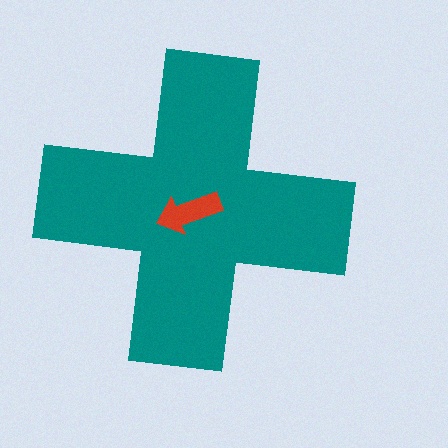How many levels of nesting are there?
2.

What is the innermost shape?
The red arrow.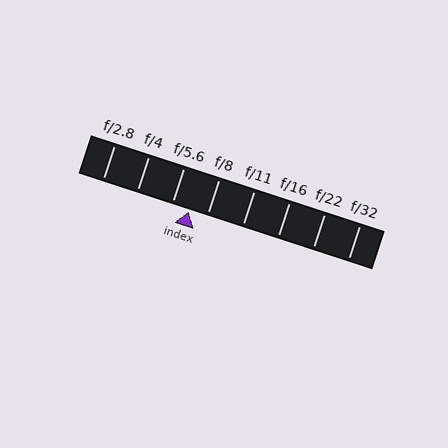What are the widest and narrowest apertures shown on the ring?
The widest aperture shown is f/2.8 and the narrowest is f/32.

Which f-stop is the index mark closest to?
The index mark is closest to f/5.6.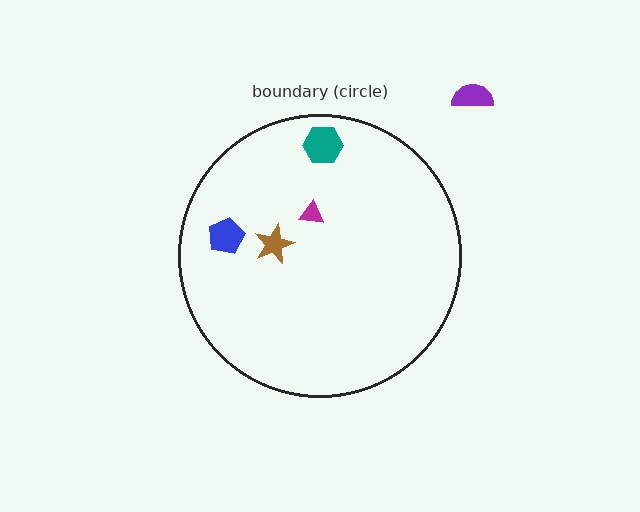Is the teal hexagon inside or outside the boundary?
Inside.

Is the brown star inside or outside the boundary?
Inside.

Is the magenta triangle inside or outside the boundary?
Inside.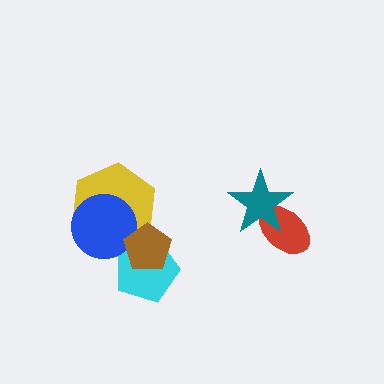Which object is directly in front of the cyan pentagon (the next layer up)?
The yellow hexagon is directly in front of the cyan pentagon.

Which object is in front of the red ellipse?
The teal star is in front of the red ellipse.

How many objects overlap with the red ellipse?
1 object overlaps with the red ellipse.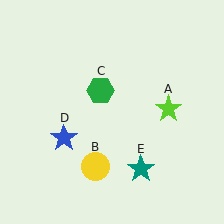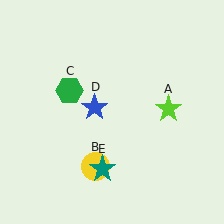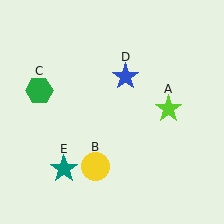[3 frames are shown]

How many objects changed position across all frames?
3 objects changed position: green hexagon (object C), blue star (object D), teal star (object E).